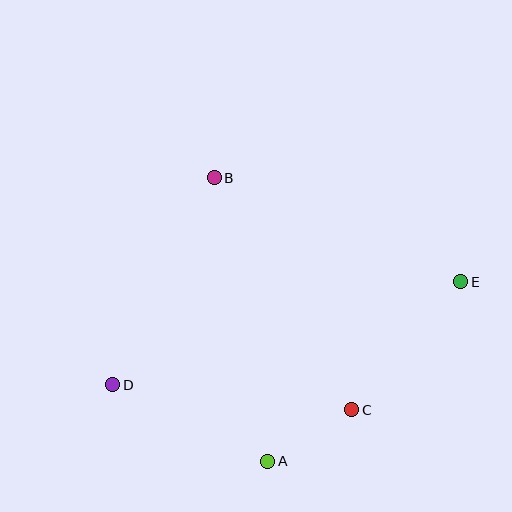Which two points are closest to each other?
Points A and C are closest to each other.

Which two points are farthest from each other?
Points D and E are farthest from each other.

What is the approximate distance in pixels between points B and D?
The distance between B and D is approximately 230 pixels.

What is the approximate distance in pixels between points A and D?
The distance between A and D is approximately 173 pixels.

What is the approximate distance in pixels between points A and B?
The distance between A and B is approximately 288 pixels.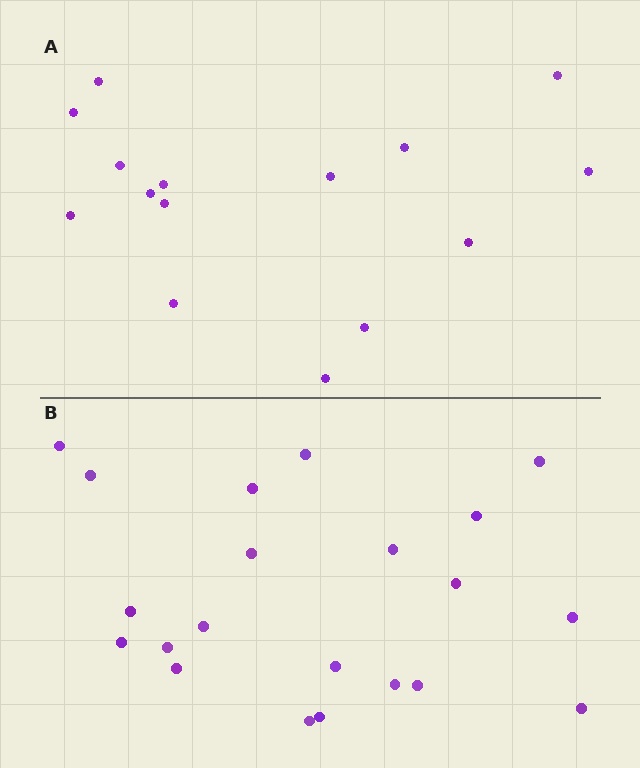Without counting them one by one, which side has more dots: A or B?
Region B (the bottom region) has more dots.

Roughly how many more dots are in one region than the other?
Region B has about 6 more dots than region A.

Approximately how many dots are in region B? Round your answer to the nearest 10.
About 20 dots. (The exact count is 21, which rounds to 20.)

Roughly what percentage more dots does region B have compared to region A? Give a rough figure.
About 40% more.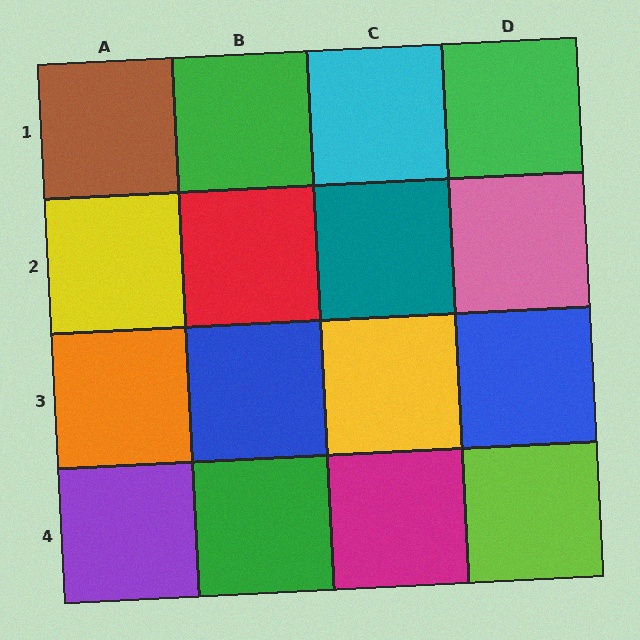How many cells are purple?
1 cell is purple.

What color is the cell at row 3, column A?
Orange.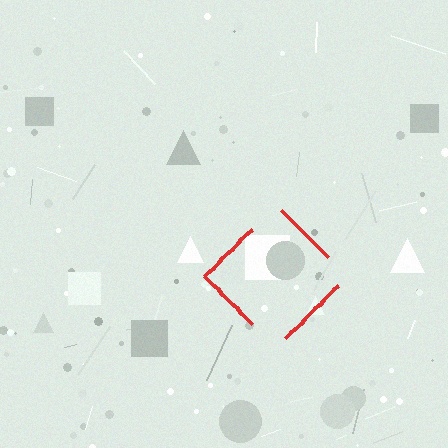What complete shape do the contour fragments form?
The contour fragments form a diamond.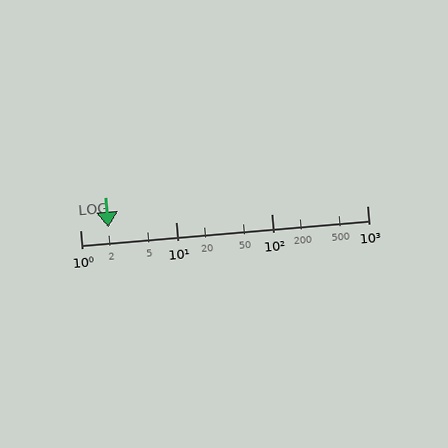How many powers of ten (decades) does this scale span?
The scale spans 3 decades, from 1 to 1000.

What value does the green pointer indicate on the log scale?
The pointer indicates approximately 2.